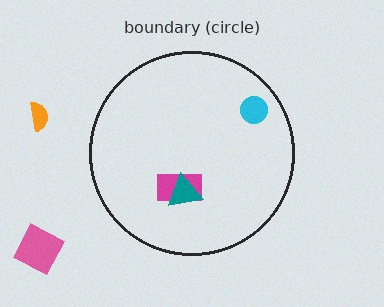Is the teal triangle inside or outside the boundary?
Inside.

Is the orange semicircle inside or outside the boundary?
Outside.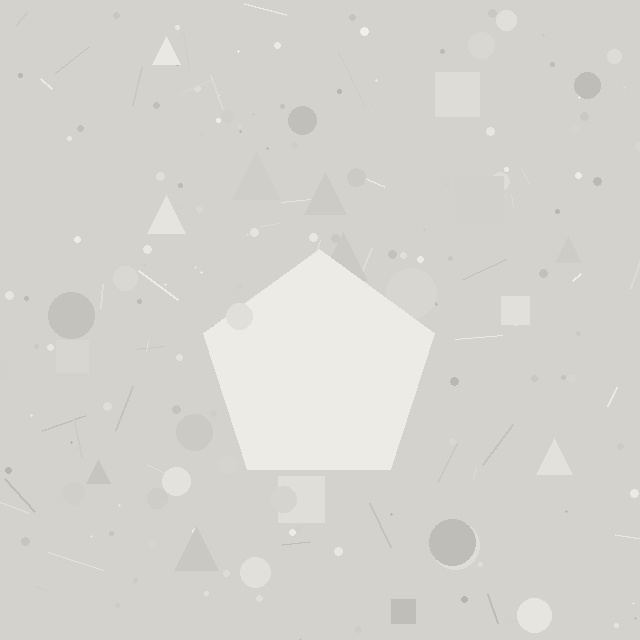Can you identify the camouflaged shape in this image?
The camouflaged shape is a pentagon.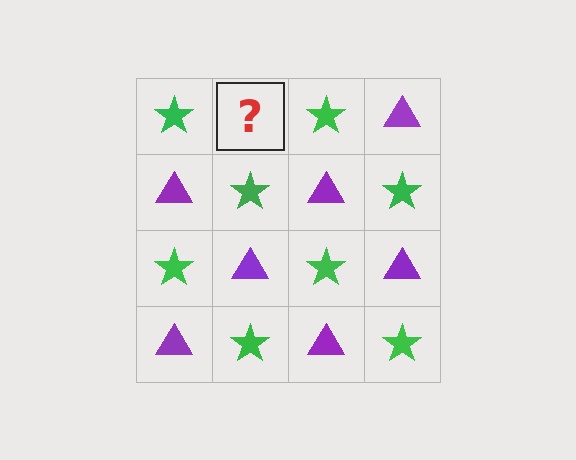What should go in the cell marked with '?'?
The missing cell should contain a purple triangle.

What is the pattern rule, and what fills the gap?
The rule is that it alternates green star and purple triangle in a checkerboard pattern. The gap should be filled with a purple triangle.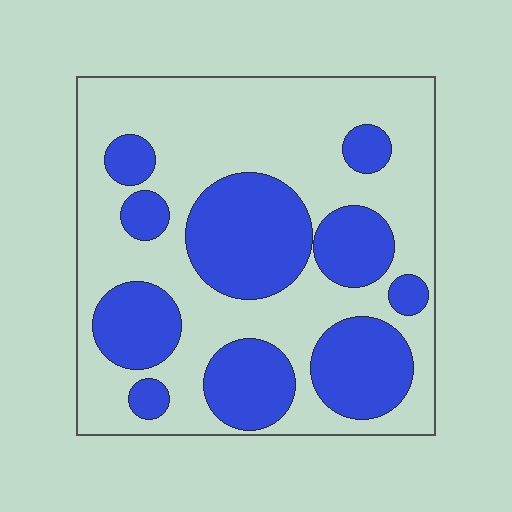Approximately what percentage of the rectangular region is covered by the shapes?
Approximately 35%.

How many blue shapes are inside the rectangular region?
10.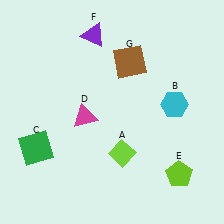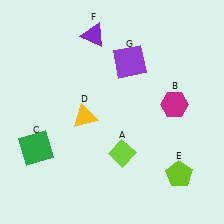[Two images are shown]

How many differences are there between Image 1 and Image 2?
There are 3 differences between the two images.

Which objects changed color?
B changed from cyan to magenta. D changed from magenta to yellow. G changed from brown to purple.